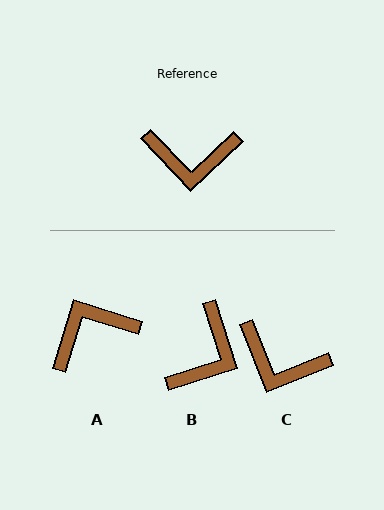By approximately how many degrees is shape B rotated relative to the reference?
Approximately 65 degrees counter-clockwise.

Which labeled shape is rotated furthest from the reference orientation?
A, about 151 degrees away.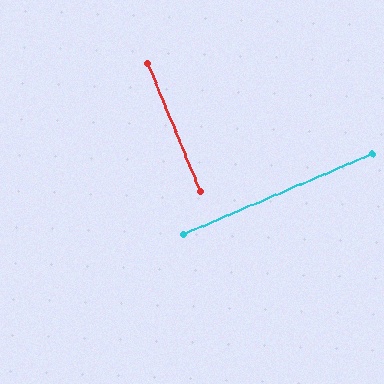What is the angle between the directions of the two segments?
Approximately 90 degrees.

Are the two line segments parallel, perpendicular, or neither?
Perpendicular — they meet at approximately 90°.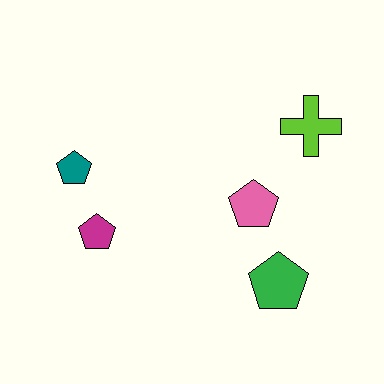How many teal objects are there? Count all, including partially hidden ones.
There is 1 teal object.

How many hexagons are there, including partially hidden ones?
There are no hexagons.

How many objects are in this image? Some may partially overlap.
There are 5 objects.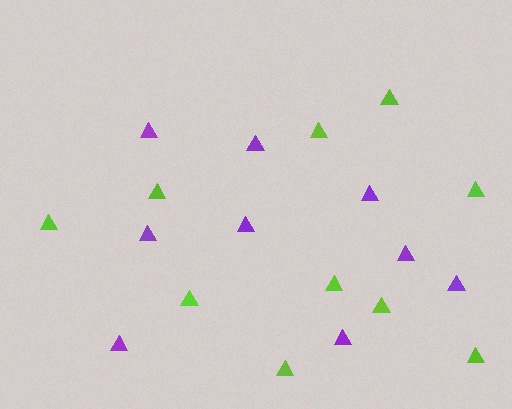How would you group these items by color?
There are 2 groups: one group of lime triangles (10) and one group of purple triangles (9).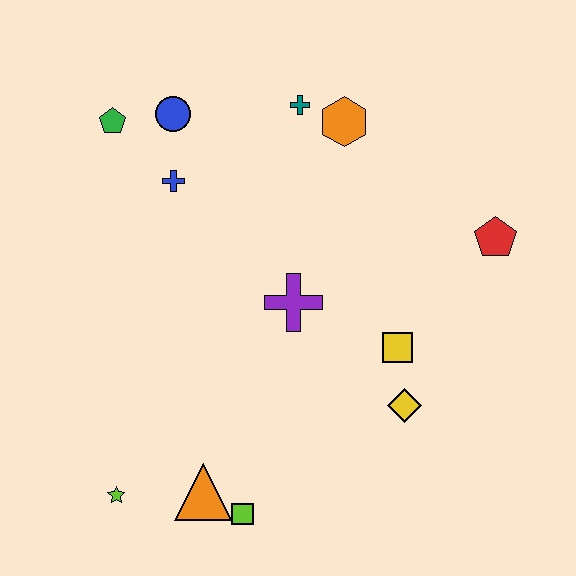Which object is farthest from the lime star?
The red pentagon is farthest from the lime star.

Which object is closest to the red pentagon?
The yellow square is closest to the red pentagon.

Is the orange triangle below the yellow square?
Yes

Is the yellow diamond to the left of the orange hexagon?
No